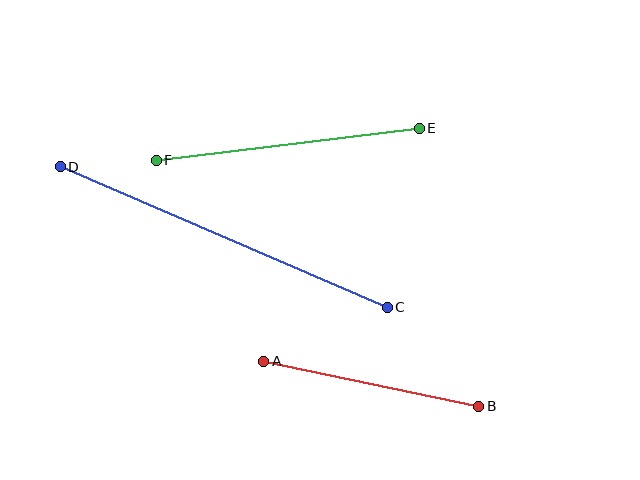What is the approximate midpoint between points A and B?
The midpoint is at approximately (371, 384) pixels.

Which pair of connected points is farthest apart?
Points C and D are farthest apart.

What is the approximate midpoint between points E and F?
The midpoint is at approximately (288, 144) pixels.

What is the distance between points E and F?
The distance is approximately 265 pixels.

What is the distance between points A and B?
The distance is approximately 220 pixels.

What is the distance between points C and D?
The distance is approximately 356 pixels.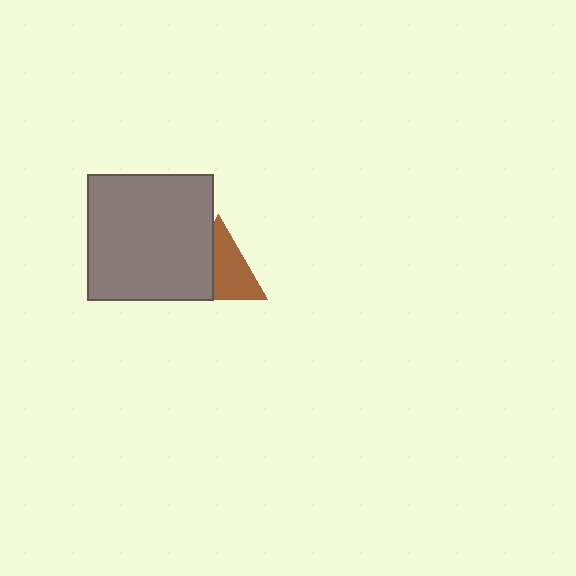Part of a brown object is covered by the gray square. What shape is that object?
It is a triangle.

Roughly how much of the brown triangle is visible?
About half of it is visible (roughly 60%).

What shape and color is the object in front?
The object in front is a gray square.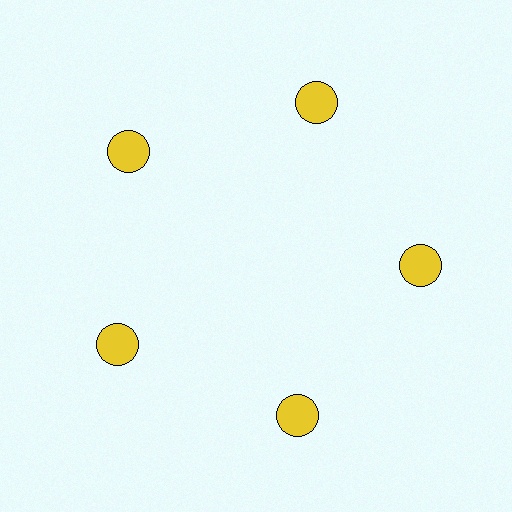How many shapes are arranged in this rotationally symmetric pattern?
There are 5 shapes, arranged in 5 groups of 1.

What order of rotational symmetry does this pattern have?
This pattern has 5-fold rotational symmetry.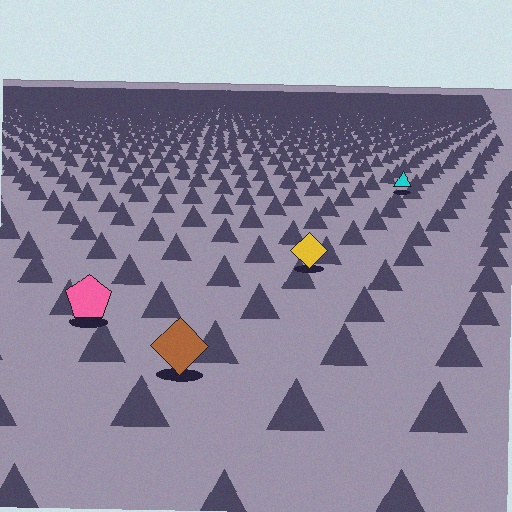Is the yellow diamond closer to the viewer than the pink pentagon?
No. The pink pentagon is closer — you can tell from the texture gradient: the ground texture is coarser near it.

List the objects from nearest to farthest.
From nearest to farthest: the brown diamond, the pink pentagon, the yellow diamond, the cyan triangle.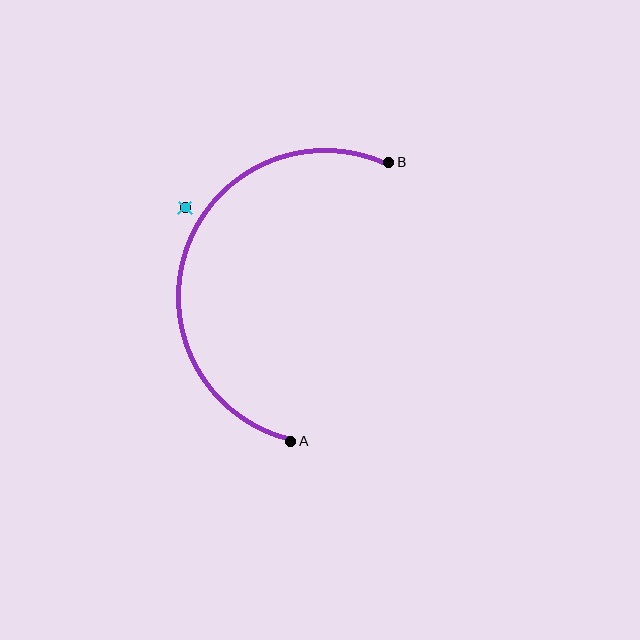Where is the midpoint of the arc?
The arc midpoint is the point on the curve farthest from the straight line joining A and B. It sits to the left of that line.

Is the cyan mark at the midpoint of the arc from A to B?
No — the cyan mark does not lie on the arc at all. It sits slightly outside the curve.